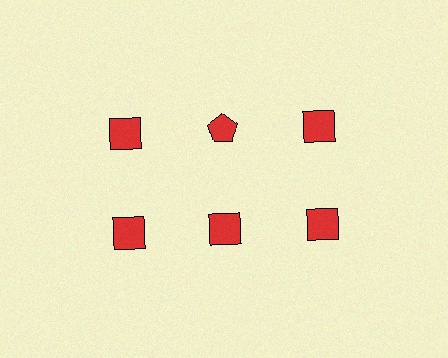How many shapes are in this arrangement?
There are 6 shapes arranged in a grid pattern.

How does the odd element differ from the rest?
It has a different shape: pentagon instead of square.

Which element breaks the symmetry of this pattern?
The red pentagon in the top row, second from left column breaks the symmetry. All other shapes are red squares.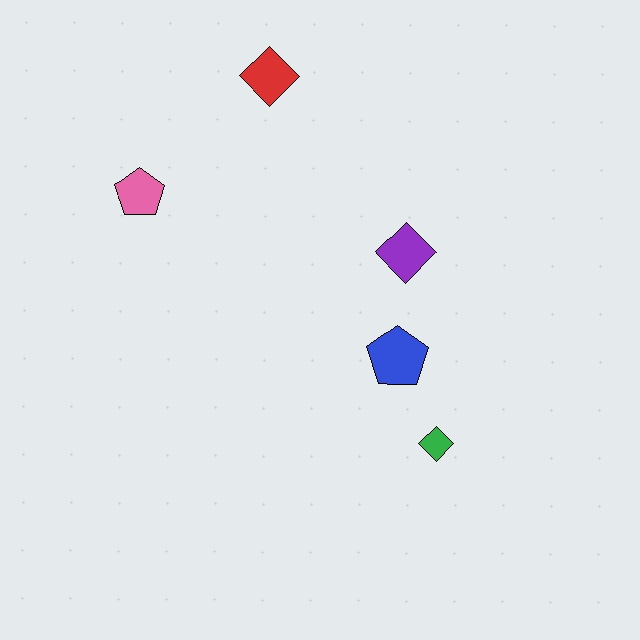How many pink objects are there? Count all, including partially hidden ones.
There is 1 pink object.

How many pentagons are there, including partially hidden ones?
There are 2 pentagons.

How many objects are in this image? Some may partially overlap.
There are 5 objects.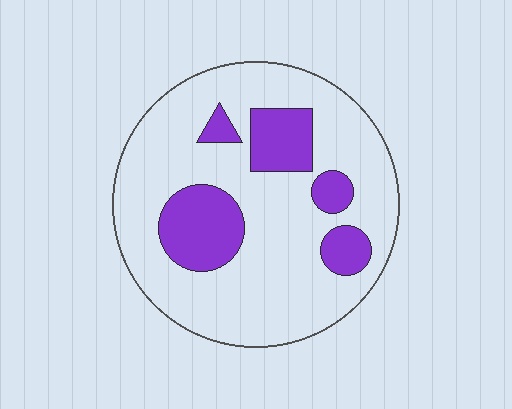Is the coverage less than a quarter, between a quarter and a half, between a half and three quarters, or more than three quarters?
Less than a quarter.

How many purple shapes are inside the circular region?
5.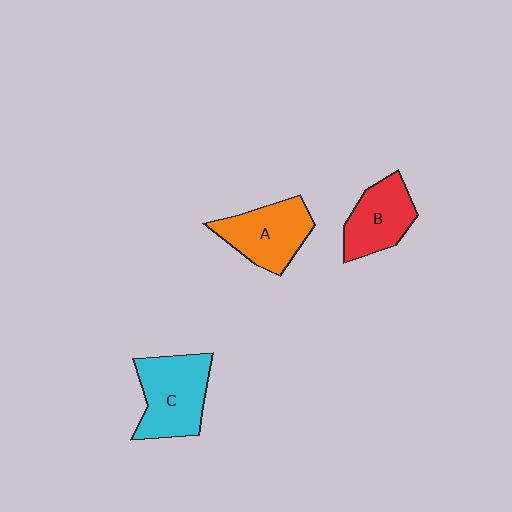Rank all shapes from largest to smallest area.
From largest to smallest: C (cyan), A (orange), B (red).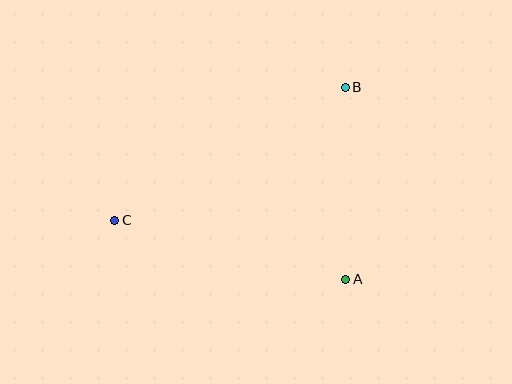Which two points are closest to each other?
Points A and B are closest to each other.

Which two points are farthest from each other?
Points B and C are farthest from each other.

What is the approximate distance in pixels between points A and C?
The distance between A and C is approximately 238 pixels.